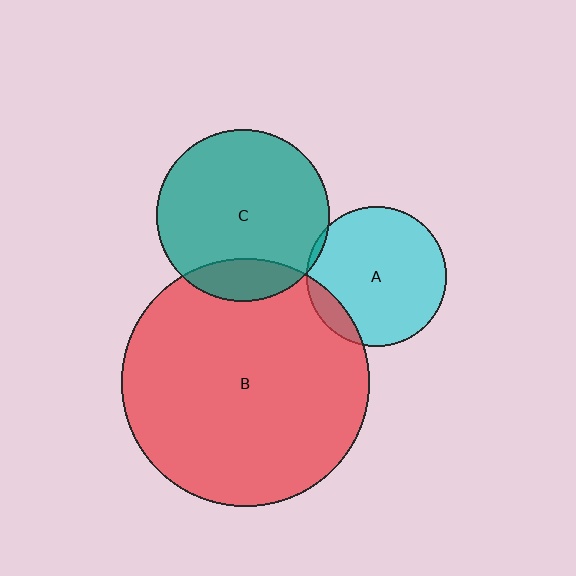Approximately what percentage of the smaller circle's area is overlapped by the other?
Approximately 15%.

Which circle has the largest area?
Circle B (red).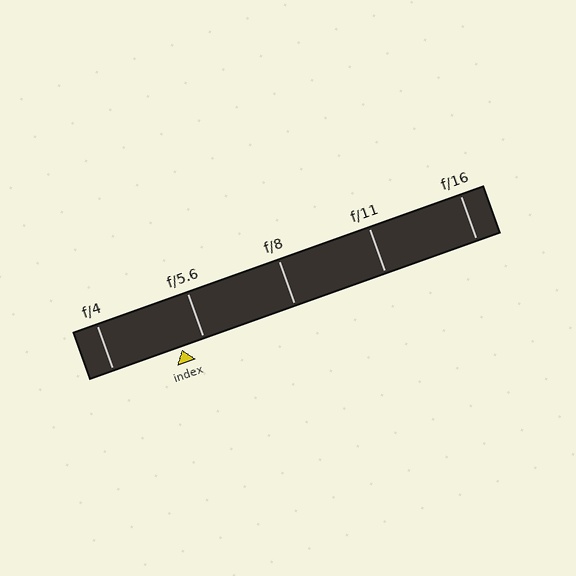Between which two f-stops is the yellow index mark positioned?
The index mark is between f/4 and f/5.6.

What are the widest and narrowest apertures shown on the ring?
The widest aperture shown is f/4 and the narrowest is f/16.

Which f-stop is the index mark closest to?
The index mark is closest to f/5.6.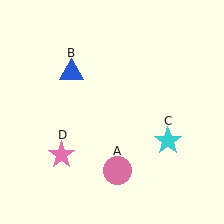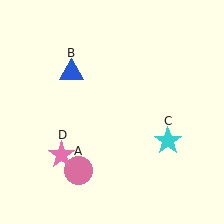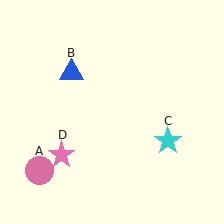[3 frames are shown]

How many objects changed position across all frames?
1 object changed position: pink circle (object A).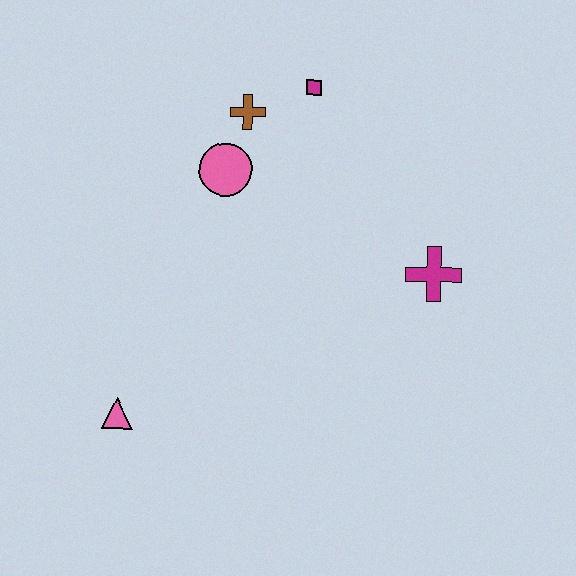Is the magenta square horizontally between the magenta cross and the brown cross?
Yes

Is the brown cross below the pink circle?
No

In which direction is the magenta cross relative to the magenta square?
The magenta cross is below the magenta square.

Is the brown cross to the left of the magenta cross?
Yes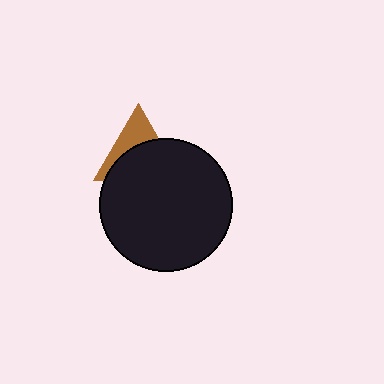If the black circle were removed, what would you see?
You would see the complete brown triangle.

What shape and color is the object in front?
The object in front is a black circle.